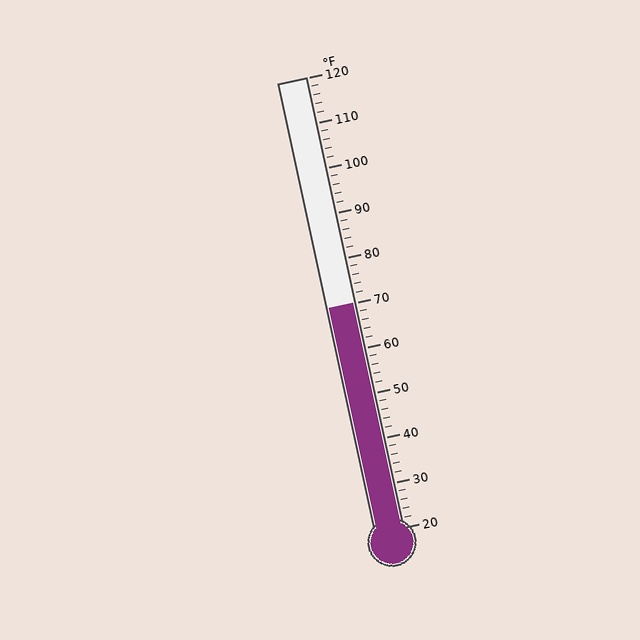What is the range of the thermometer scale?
The thermometer scale ranges from 20°F to 120°F.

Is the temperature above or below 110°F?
The temperature is below 110°F.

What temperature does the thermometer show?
The thermometer shows approximately 70°F.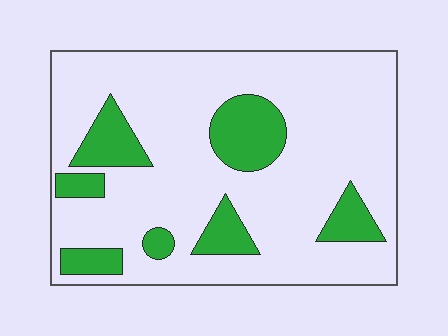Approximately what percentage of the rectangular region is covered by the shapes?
Approximately 20%.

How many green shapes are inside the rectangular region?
7.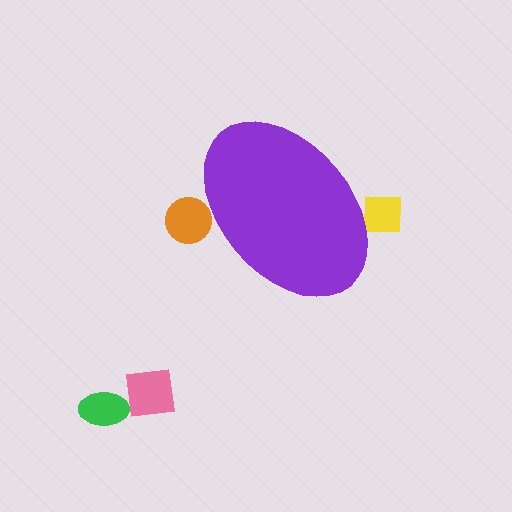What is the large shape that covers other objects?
A purple ellipse.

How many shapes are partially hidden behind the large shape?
2 shapes are partially hidden.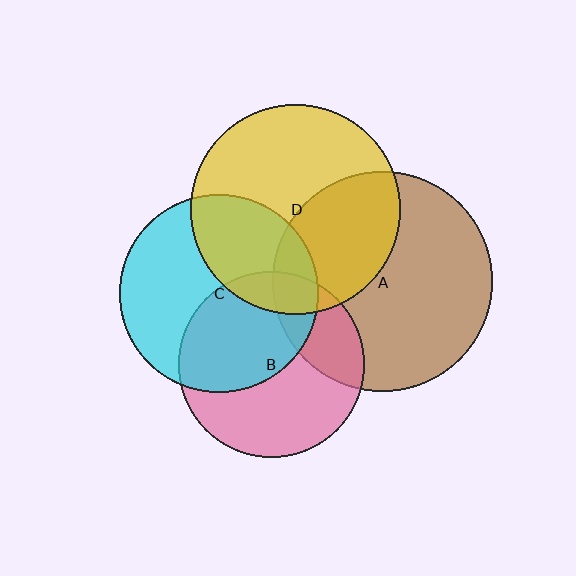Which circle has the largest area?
Circle A (brown).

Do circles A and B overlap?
Yes.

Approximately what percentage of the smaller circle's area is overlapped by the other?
Approximately 25%.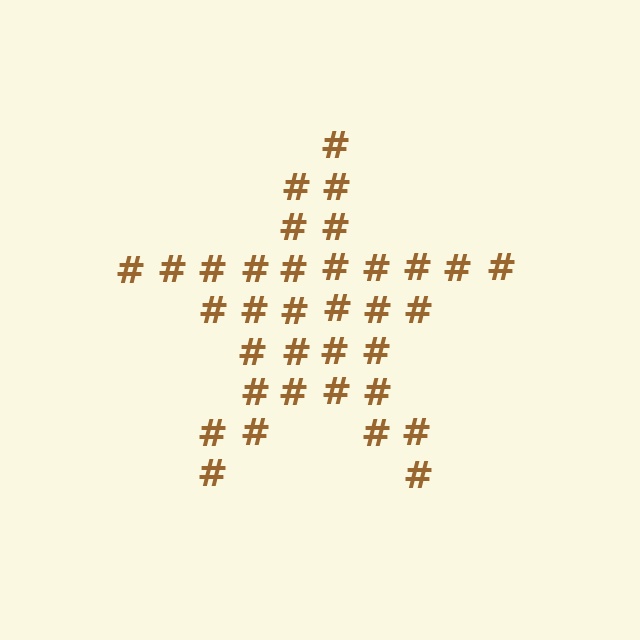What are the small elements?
The small elements are hash symbols.